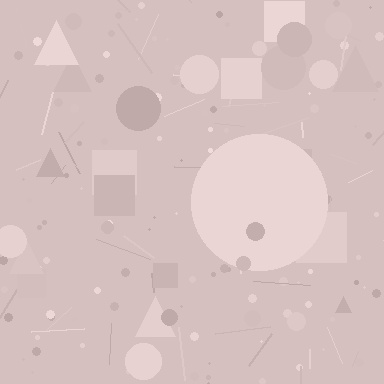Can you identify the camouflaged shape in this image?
The camouflaged shape is a circle.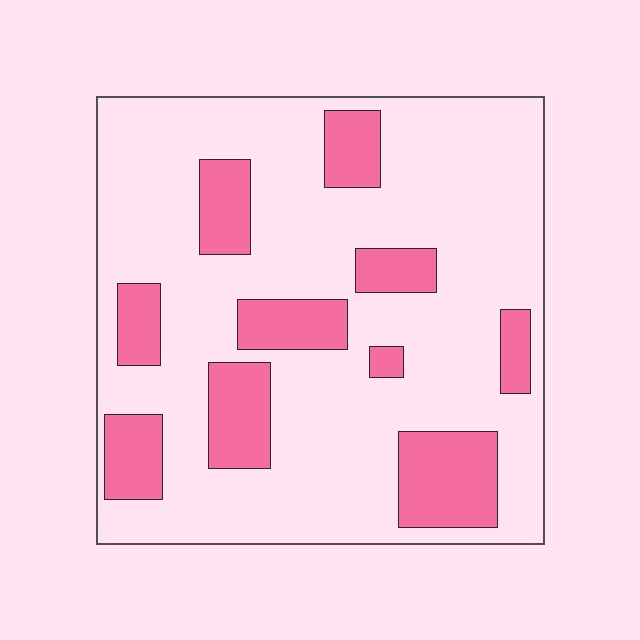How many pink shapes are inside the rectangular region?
10.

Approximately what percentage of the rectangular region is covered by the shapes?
Approximately 25%.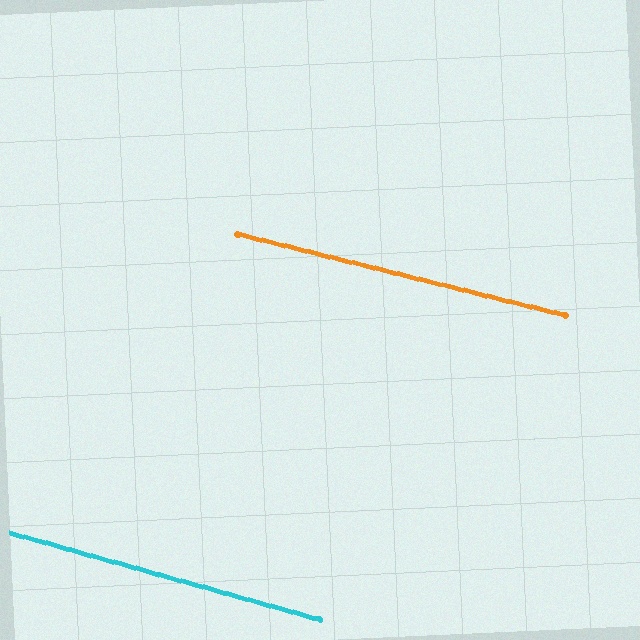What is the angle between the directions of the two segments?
Approximately 2 degrees.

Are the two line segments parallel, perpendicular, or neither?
Parallel — their directions differ by only 1.7°.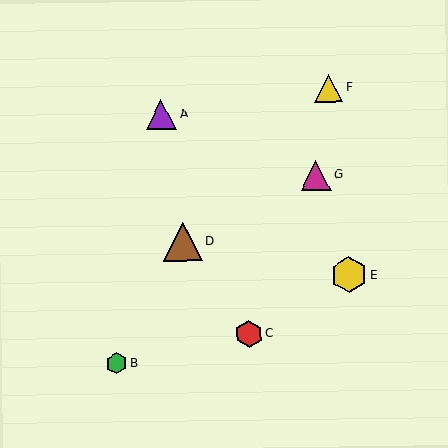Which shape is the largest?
The brown triangle (labeled D) is the largest.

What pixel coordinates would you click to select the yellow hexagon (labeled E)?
Click at (349, 275) to select the yellow hexagon E.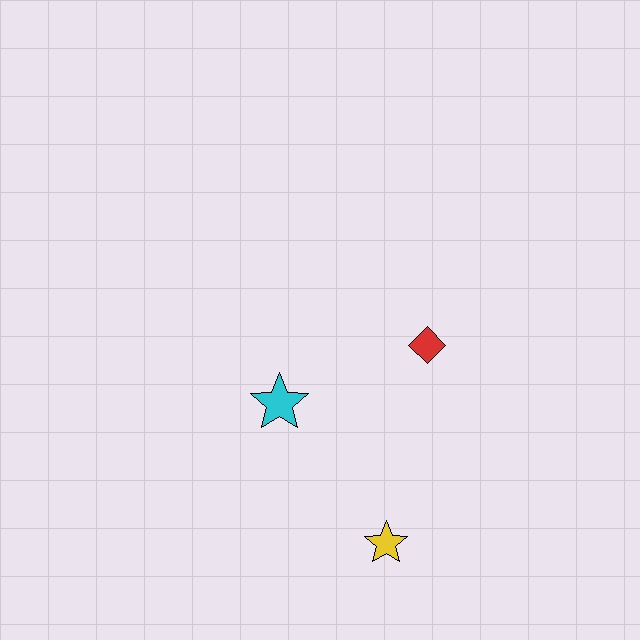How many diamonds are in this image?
There is 1 diamond.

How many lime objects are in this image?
There are no lime objects.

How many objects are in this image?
There are 3 objects.